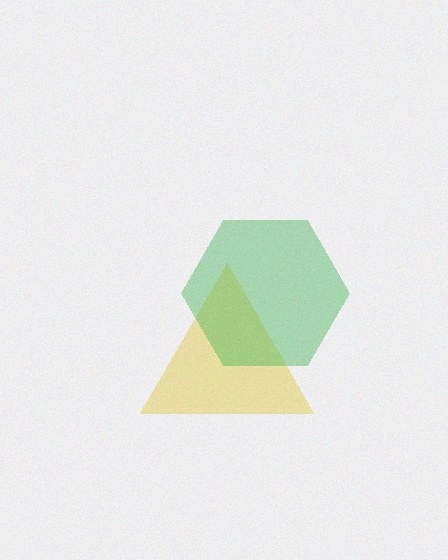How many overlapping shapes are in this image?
There are 2 overlapping shapes in the image.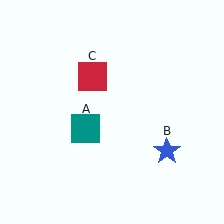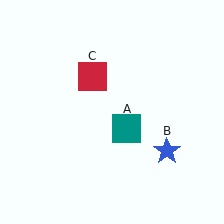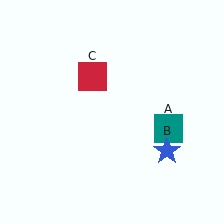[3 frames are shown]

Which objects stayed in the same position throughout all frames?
Blue star (object B) and red square (object C) remained stationary.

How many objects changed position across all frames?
1 object changed position: teal square (object A).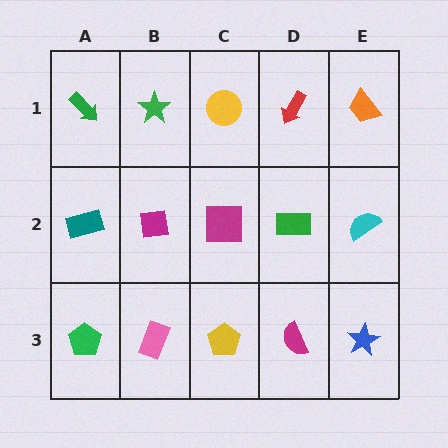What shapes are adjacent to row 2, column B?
A green star (row 1, column B), a pink rectangle (row 3, column B), a teal rectangle (row 2, column A), a magenta square (row 2, column C).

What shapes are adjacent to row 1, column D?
A green rectangle (row 2, column D), a yellow circle (row 1, column C), an orange trapezoid (row 1, column E).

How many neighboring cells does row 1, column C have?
3.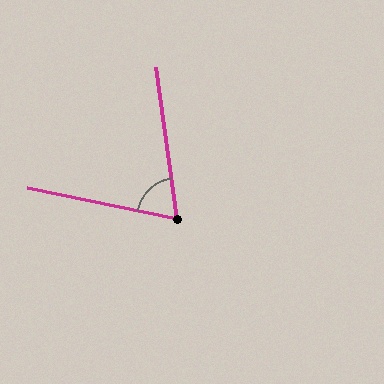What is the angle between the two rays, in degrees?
Approximately 71 degrees.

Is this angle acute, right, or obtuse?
It is acute.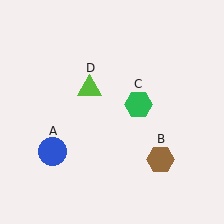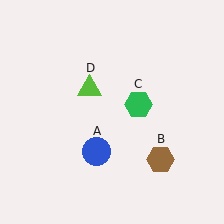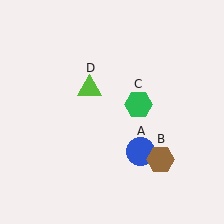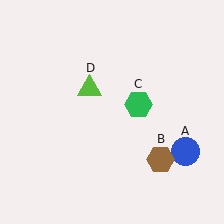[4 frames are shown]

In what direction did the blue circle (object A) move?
The blue circle (object A) moved right.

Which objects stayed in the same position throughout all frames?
Brown hexagon (object B) and green hexagon (object C) and lime triangle (object D) remained stationary.